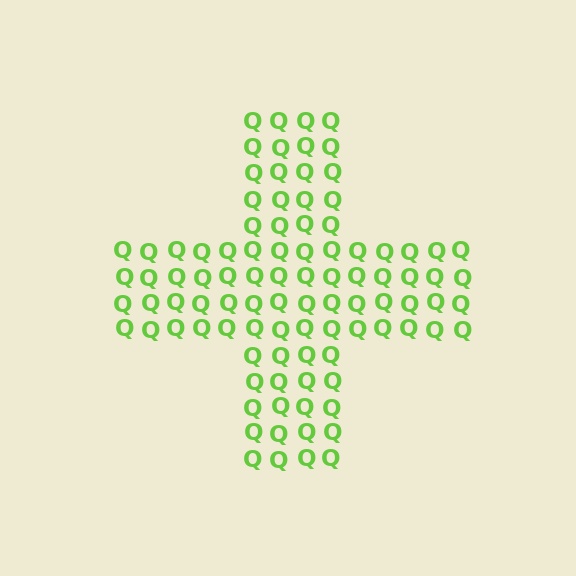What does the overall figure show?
The overall figure shows a cross.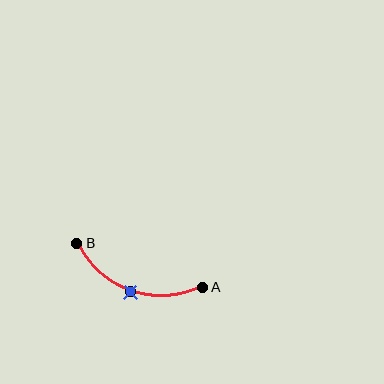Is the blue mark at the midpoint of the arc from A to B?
Yes. The blue mark lies on the arc at equal arc-length from both A and B — it is the arc midpoint.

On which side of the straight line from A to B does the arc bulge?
The arc bulges below the straight line connecting A and B.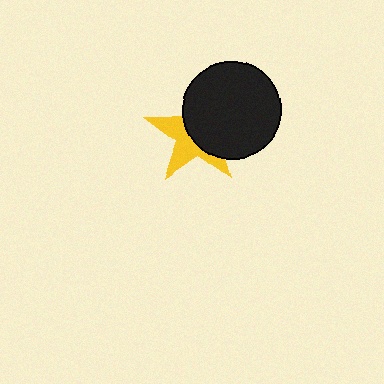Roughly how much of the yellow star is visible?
A small part of it is visible (roughly 44%).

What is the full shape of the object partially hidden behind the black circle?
The partially hidden object is a yellow star.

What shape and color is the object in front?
The object in front is a black circle.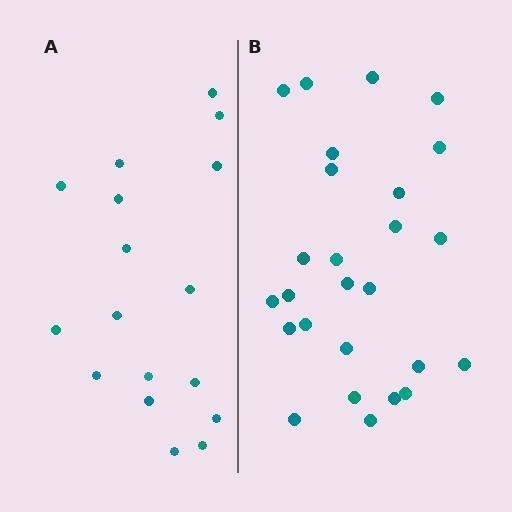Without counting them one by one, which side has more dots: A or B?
Region B (the right region) has more dots.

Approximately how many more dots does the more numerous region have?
Region B has roughly 8 or so more dots than region A.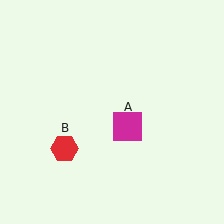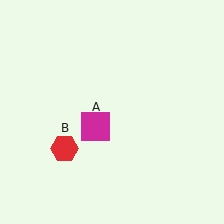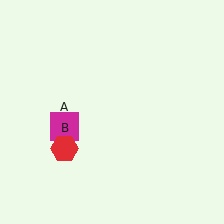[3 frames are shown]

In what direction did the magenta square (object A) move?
The magenta square (object A) moved left.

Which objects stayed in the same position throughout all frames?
Red hexagon (object B) remained stationary.